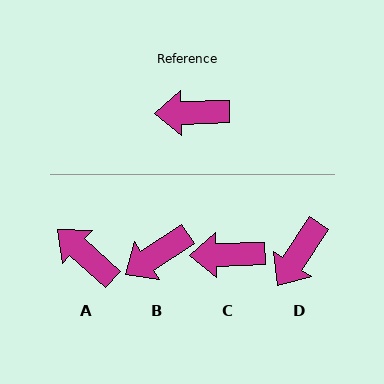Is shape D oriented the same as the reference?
No, it is off by about 55 degrees.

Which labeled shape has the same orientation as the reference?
C.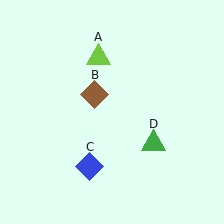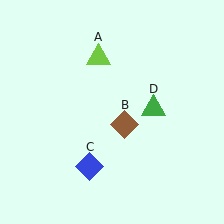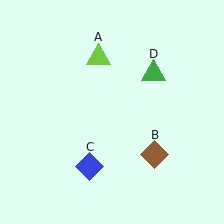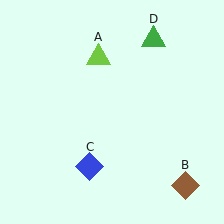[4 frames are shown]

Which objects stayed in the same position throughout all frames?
Lime triangle (object A) and blue diamond (object C) remained stationary.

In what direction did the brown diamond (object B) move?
The brown diamond (object B) moved down and to the right.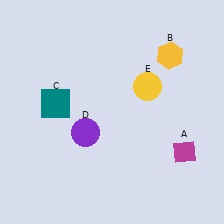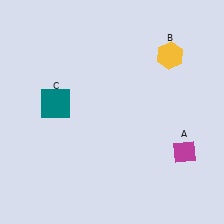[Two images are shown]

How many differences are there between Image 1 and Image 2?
There are 2 differences between the two images.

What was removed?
The purple circle (D), the yellow circle (E) were removed in Image 2.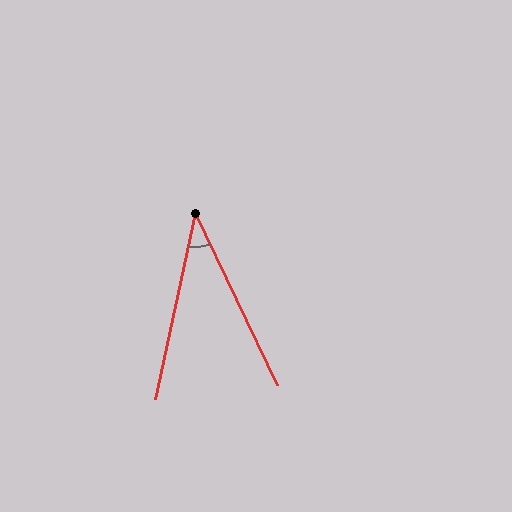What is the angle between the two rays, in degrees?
Approximately 37 degrees.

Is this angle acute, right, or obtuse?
It is acute.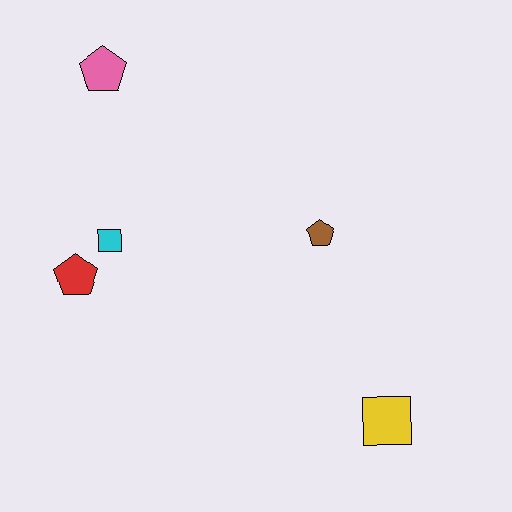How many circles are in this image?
There are no circles.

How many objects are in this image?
There are 5 objects.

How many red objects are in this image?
There is 1 red object.